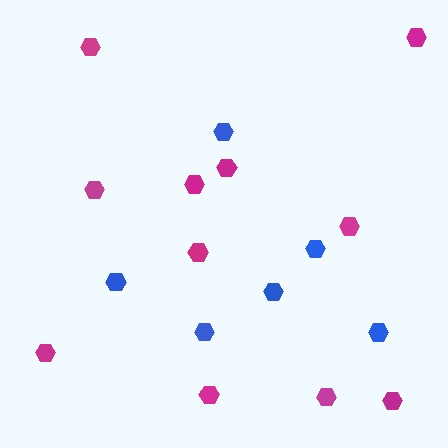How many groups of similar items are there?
There are 2 groups: one group of blue hexagons (6) and one group of magenta hexagons (11).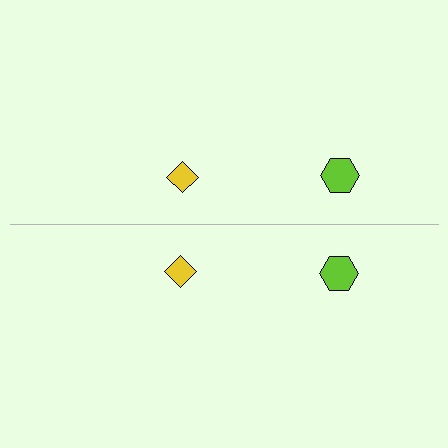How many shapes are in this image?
There are 4 shapes in this image.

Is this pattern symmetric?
Yes, this pattern has bilateral (reflection) symmetry.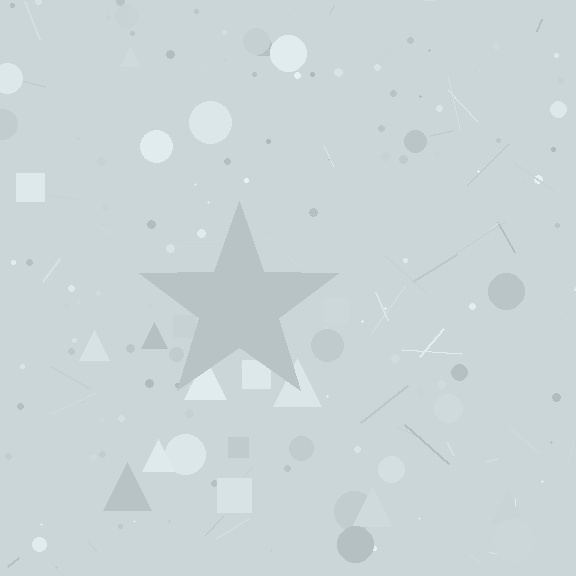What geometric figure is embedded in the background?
A star is embedded in the background.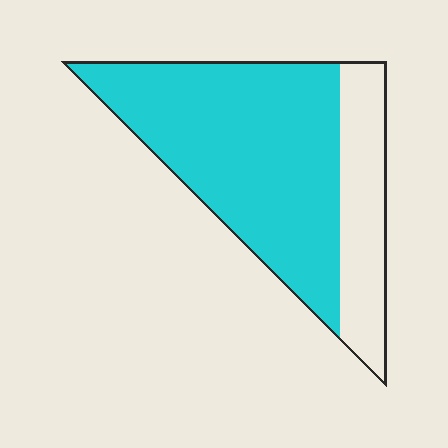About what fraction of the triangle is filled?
About three quarters (3/4).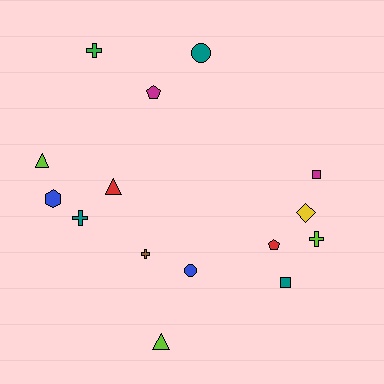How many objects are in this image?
There are 15 objects.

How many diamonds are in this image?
There is 1 diamond.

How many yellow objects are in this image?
There is 1 yellow object.